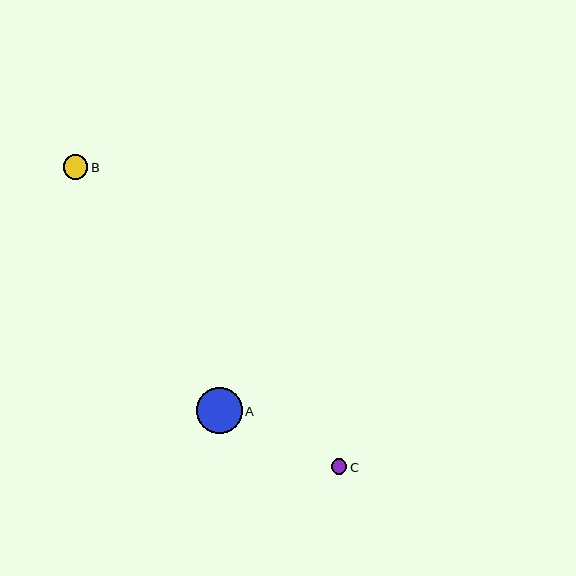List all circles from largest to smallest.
From largest to smallest: A, B, C.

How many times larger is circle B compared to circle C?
Circle B is approximately 1.6 times the size of circle C.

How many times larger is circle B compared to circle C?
Circle B is approximately 1.6 times the size of circle C.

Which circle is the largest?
Circle A is the largest with a size of approximately 46 pixels.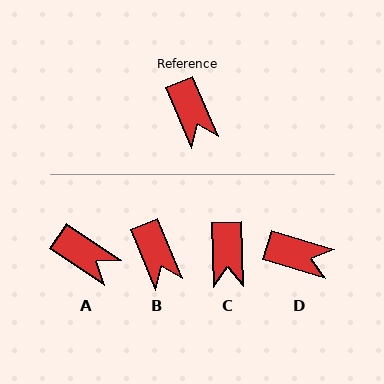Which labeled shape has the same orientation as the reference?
B.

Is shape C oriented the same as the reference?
No, it is off by about 21 degrees.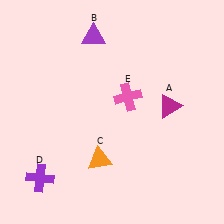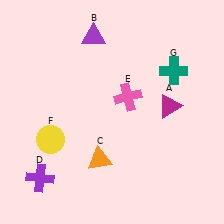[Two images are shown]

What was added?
A yellow circle (F), a teal cross (G) were added in Image 2.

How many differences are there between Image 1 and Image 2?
There are 2 differences between the two images.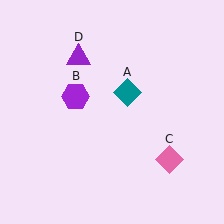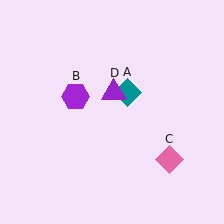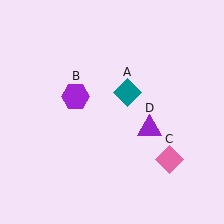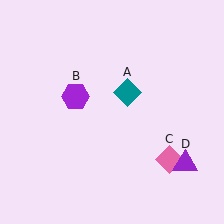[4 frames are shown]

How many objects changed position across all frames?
1 object changed position: purple triangle (object D).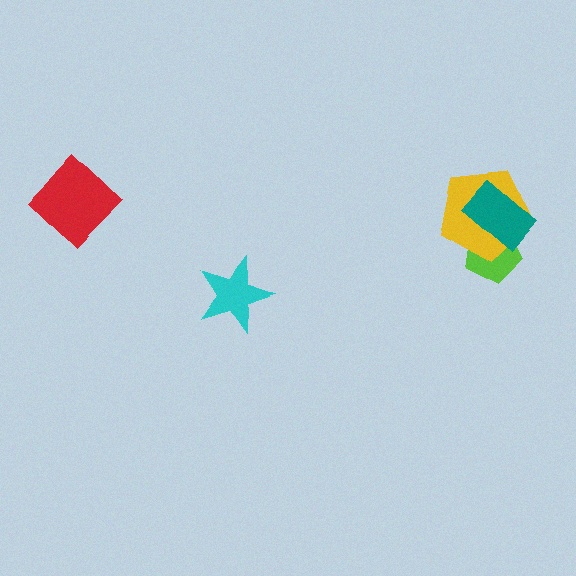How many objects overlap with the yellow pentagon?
2 objects overlap with the yellow pentagon.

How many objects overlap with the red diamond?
0 objects overlap with the red diamond.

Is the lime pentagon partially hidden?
Yes, it is partially covered by another shape.